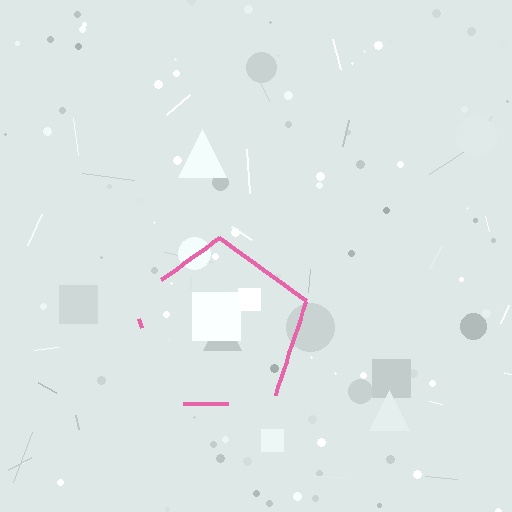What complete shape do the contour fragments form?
The contour fragments form a pentagon.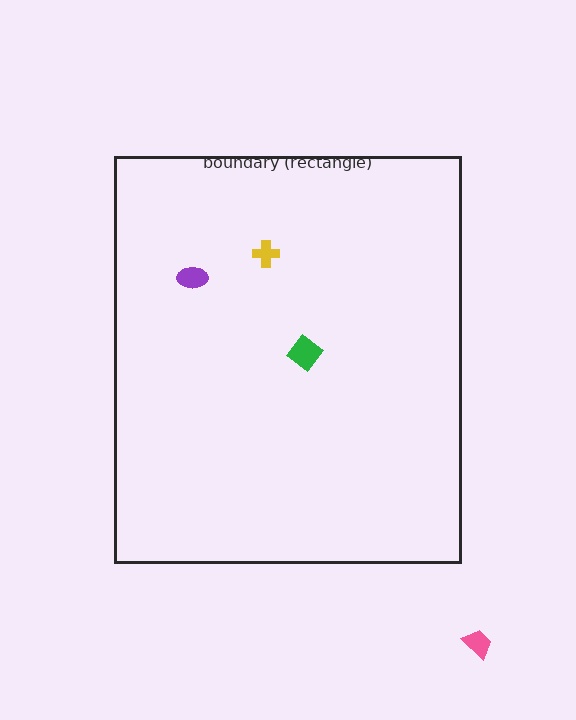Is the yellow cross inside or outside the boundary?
Inside.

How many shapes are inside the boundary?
3 inside, 1 outside.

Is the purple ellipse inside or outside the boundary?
Inside.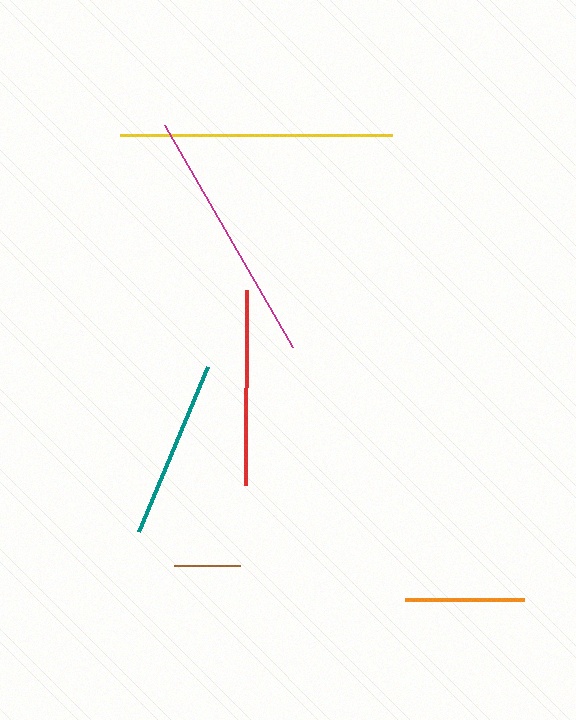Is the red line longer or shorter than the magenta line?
The magenta line is longer than the red line.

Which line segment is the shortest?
The brown line is the shortest at approximately 66 pixels.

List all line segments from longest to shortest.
From longest to shortest: yellow, magenta, red, teal, orange, brown.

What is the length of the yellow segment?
The yellow segment is approximately 272 pixels long.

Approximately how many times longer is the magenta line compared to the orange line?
The magenta line is approximately 2.2 times the length of the orange line.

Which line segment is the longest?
The yellow line is the longest at approximately 272 pixels.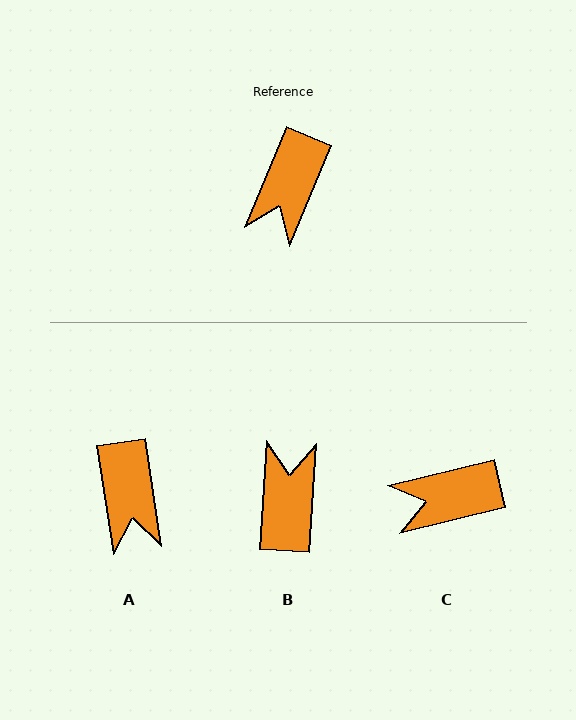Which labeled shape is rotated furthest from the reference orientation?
B, about 161 degrees away.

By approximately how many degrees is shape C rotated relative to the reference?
Approximately 54 degrees clockwise.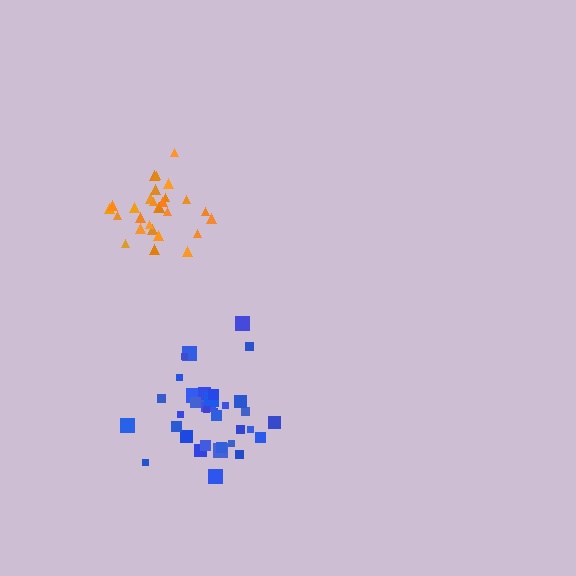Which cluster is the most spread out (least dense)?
Blue.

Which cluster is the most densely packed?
Orange.